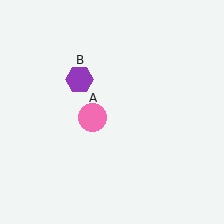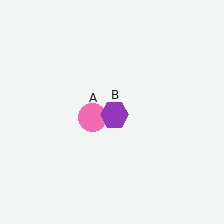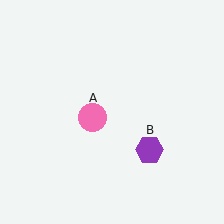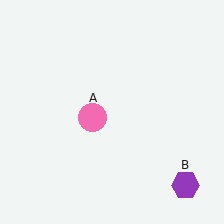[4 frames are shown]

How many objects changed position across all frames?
1 object changed position: purple hexagon (object B).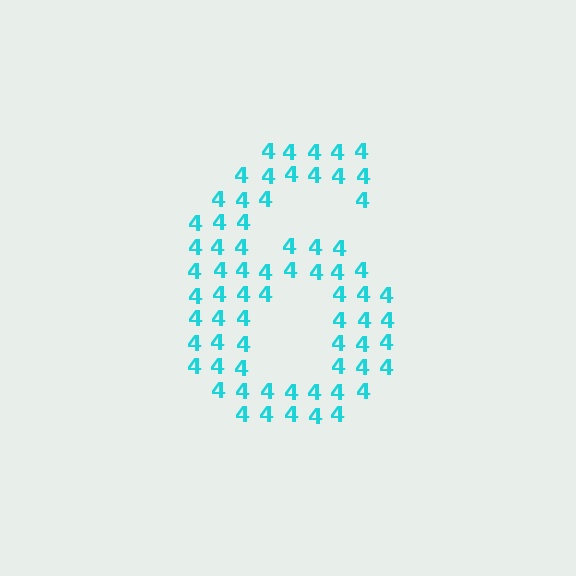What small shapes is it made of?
It is made of small digit 4's.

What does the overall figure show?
The overall figure shows the digit 6.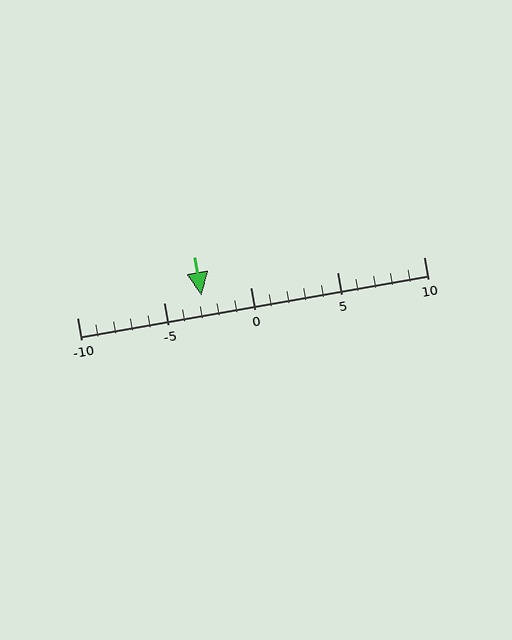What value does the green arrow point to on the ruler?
The green arrow points to approximately -3.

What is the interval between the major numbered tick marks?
The major tick marks are spaced 5 units apart.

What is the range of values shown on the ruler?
The ruler shows values from -10 to 10.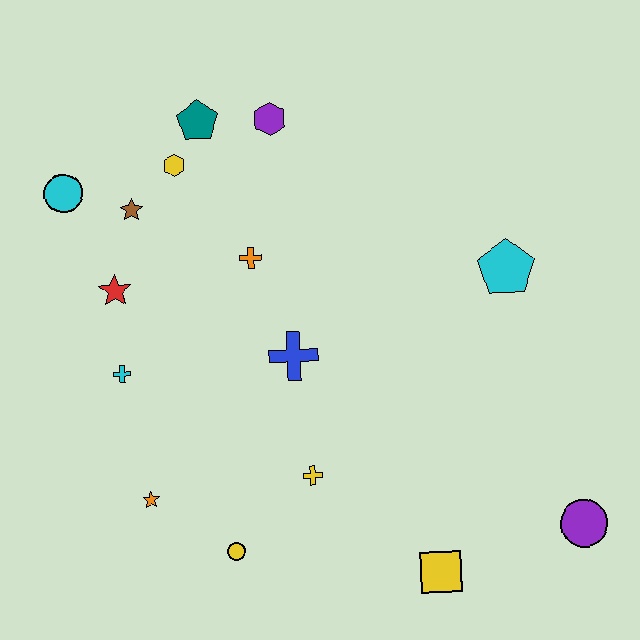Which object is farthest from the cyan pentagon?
The cyan circle is farthest from the cyan pentagon.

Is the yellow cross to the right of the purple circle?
No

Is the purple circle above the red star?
No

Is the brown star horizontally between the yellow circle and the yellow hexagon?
No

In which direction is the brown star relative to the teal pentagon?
The brown star is below the teal pentagon.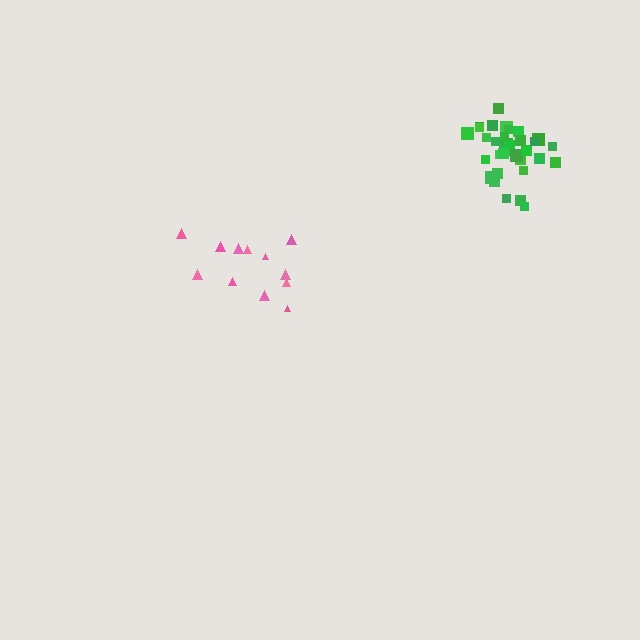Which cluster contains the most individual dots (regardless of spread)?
Green (33).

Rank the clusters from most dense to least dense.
green, pink.